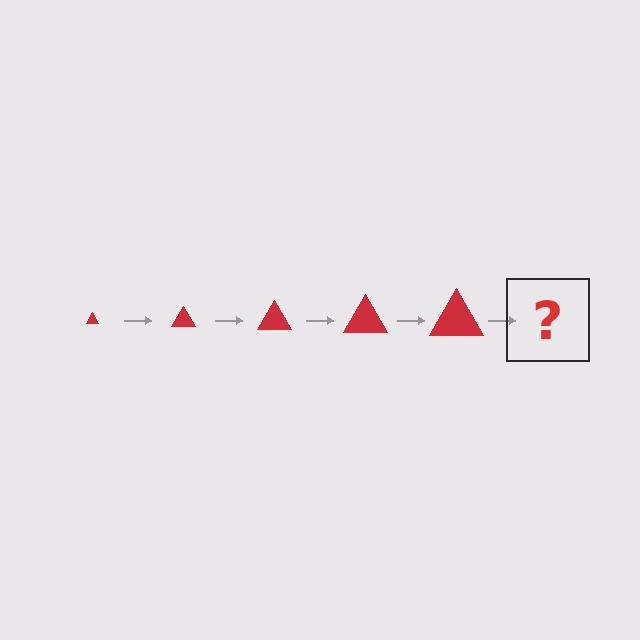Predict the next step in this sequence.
The next step is a red triangle, larger than the previous one.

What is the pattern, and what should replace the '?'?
The pattern is that the triangle gets progressively larger each step. The '?' should be a red triangle, larger than the previous one.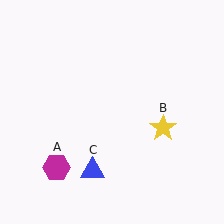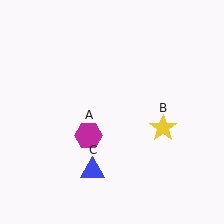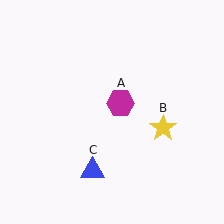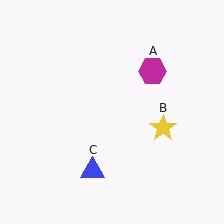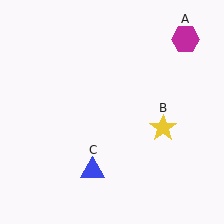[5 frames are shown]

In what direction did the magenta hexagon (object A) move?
The magenta hexagon (object A) moved up and to the right.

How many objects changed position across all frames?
1 object changed position: magenta hexagon (object A).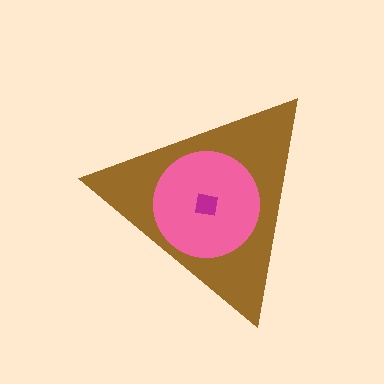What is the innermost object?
The magenta square.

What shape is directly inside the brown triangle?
The pink circle.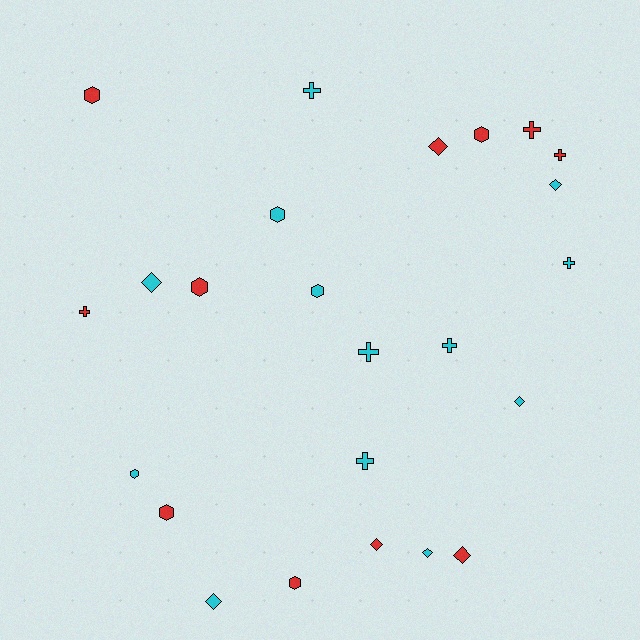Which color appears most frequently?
Cyan, with 13 objects.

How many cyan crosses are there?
There are 5 cyan crosses.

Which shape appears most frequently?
Cross, with 8 objects.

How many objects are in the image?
There are 24 objects.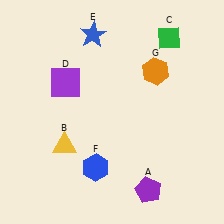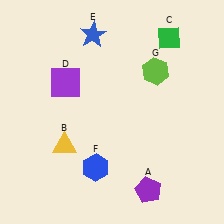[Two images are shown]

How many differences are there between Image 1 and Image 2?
There is 1 difference between the two images.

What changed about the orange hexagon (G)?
In Image 1, G is orange. In Image 2, it changed to lime.